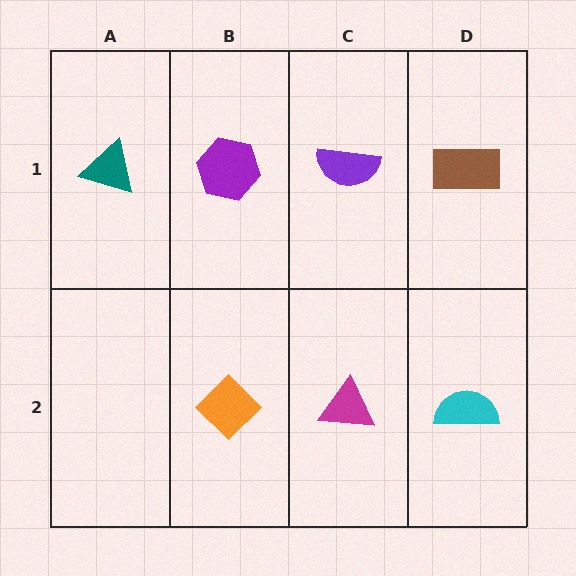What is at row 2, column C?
A magenta triangle.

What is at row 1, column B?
A purple hexagon.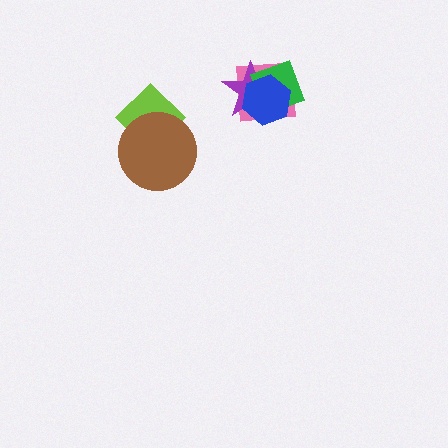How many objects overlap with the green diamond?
3 objects overlap with the green diamond.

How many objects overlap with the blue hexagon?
3 objects overlap with the blue hexagon.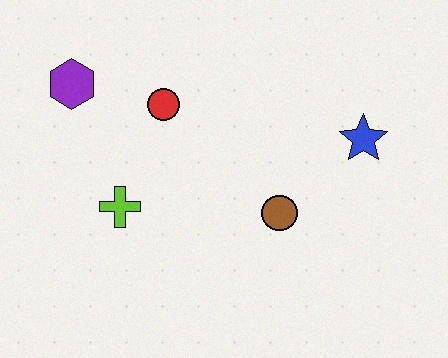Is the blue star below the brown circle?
No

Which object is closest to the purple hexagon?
The red circle is closest to the purple hexagon.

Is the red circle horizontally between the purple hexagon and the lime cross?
No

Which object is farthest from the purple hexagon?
The blue star is farthest from the purple hexagon.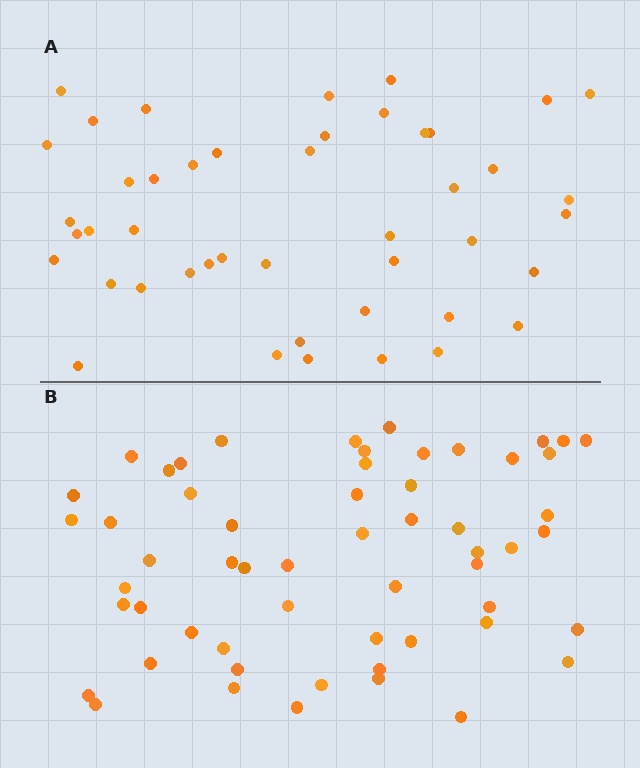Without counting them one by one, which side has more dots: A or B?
Region B (the bottom region) has more dots.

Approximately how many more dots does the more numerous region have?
Region B has roughly 12 or so more dots than region A.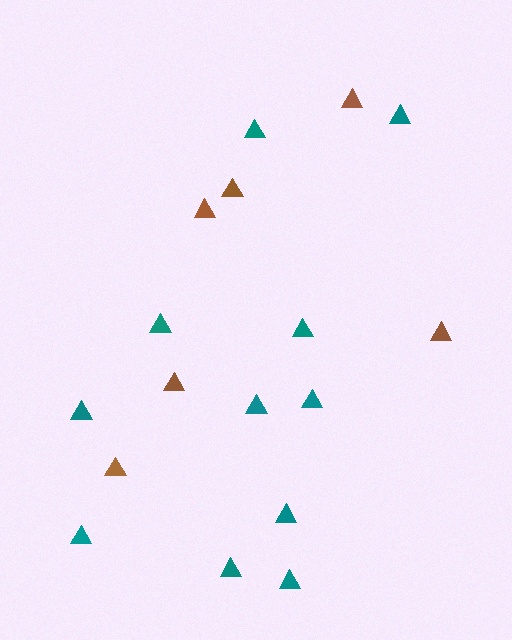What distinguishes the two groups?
There are 2 groups: one group of brown triangles (6) and one group of teal triangles (11).